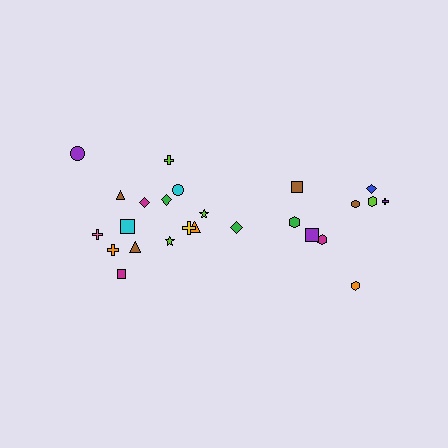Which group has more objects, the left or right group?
The left group.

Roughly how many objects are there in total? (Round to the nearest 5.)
Roughly 25 objects in total.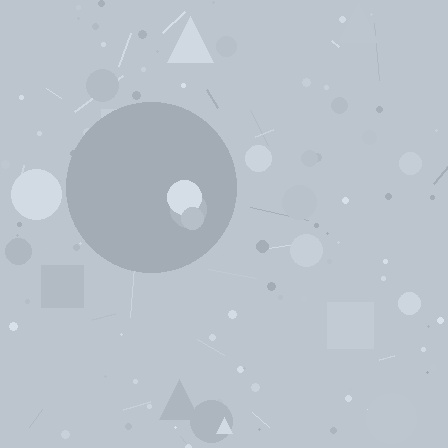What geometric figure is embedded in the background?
A circle is embedded in the background.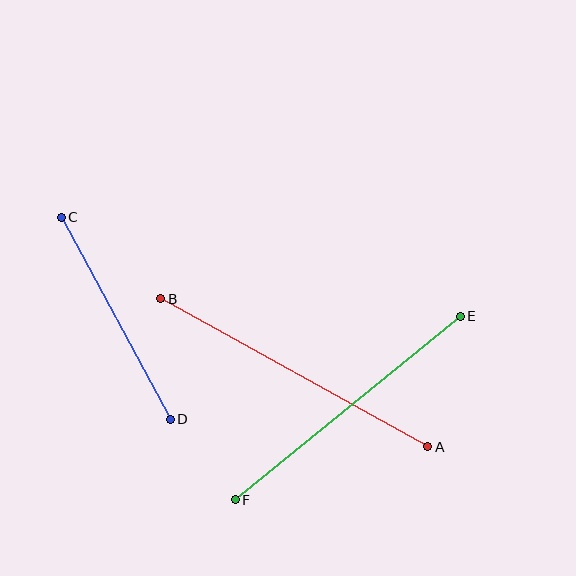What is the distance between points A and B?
The distance is approximately 305 pixels.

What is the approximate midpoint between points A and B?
The midpoint is at approximately (294, 373) pixels.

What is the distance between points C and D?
The distance is approximately 230 pixels.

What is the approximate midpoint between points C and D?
The midpoint is at approximately (116, 318) pixels.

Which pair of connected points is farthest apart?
Points A and B are farthest apart.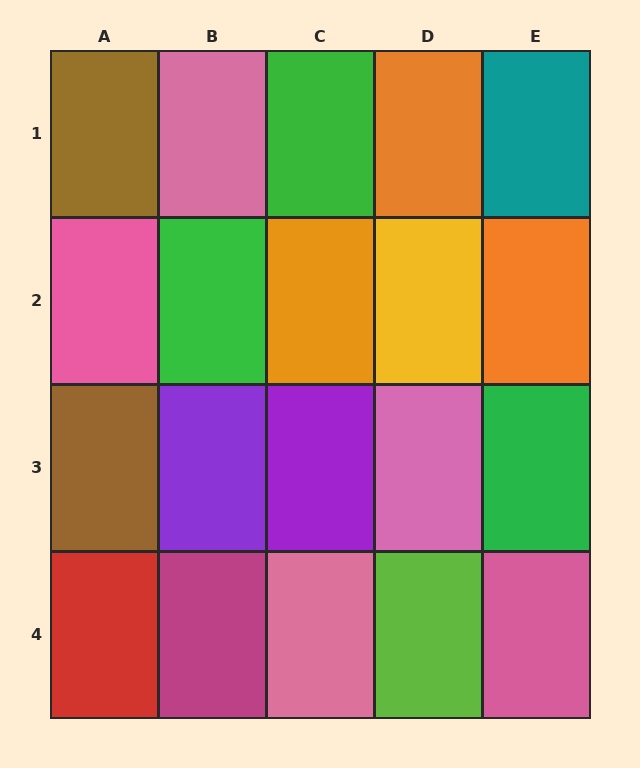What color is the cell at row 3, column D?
Pink.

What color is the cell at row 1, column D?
Orange.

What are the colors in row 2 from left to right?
Pink, green, orange, yellow, orange.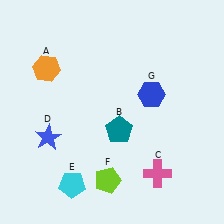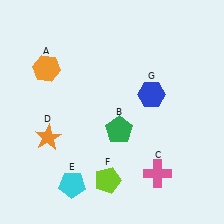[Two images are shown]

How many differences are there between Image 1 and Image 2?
There are 2 differences between the two images.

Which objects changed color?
B changed from teal to green. D changed from blue to orange.